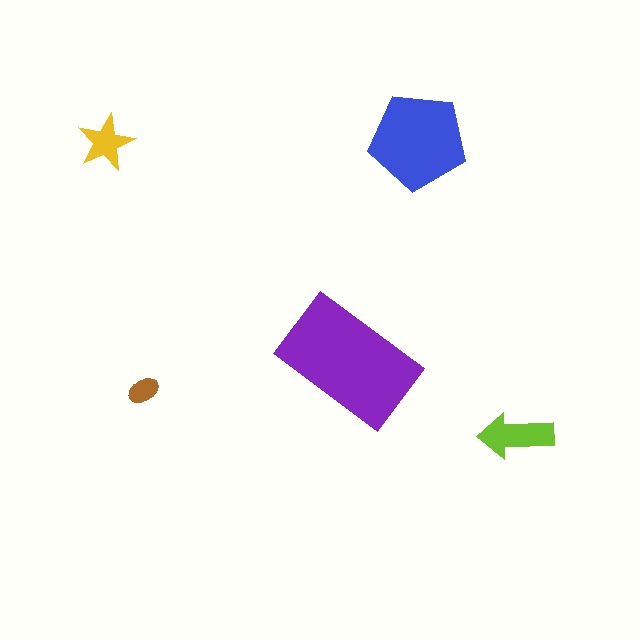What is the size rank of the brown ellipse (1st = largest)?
5th.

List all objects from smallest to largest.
The brown ellipse, the yellow star, the lime arrow, the blue pentagon, the purple rectangle.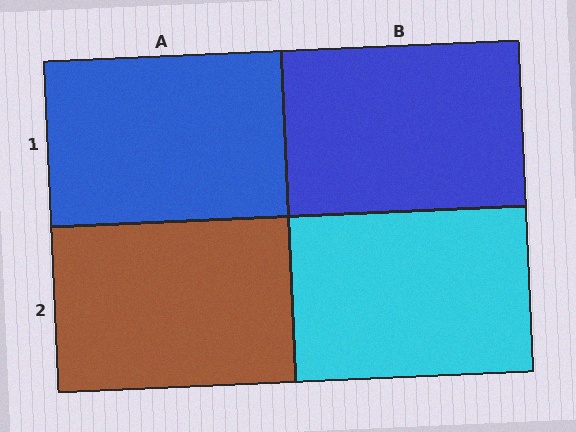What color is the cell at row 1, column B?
Blue.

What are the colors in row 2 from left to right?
Brown, cyan.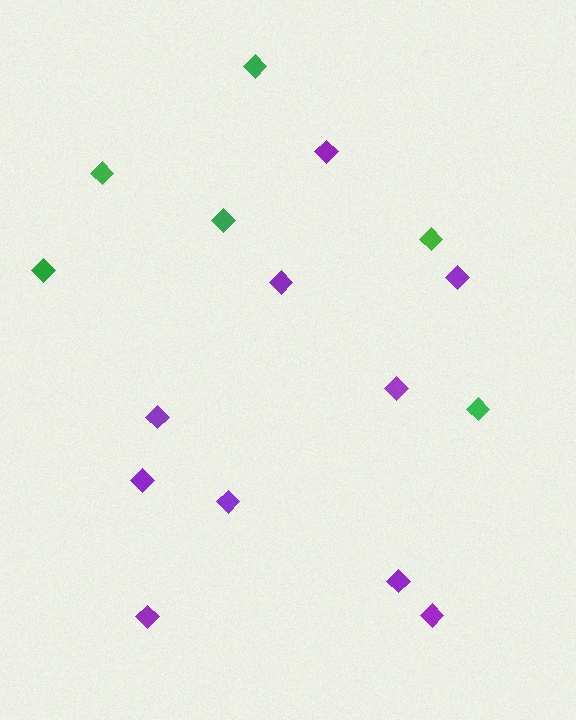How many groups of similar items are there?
There are 2 groups: one group of green diamonds (6) and one group of purple diamonds (10).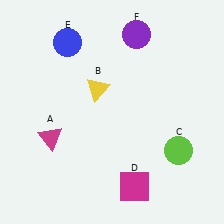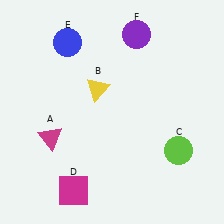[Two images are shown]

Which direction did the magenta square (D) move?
The magenta square (D) moved left.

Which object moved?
The magenta square (D) moved left.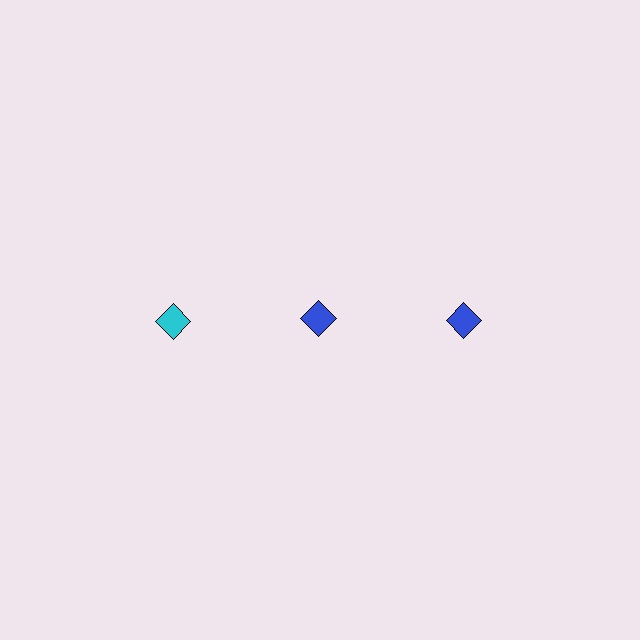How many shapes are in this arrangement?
There are 3 shapes arranged in a grid pattern.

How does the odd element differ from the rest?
It has a different color: cyan instead of blue.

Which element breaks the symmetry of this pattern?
The cyan diamond in the top row, leftmost column breaks the symmetry. All other shapes are blue diamonds.